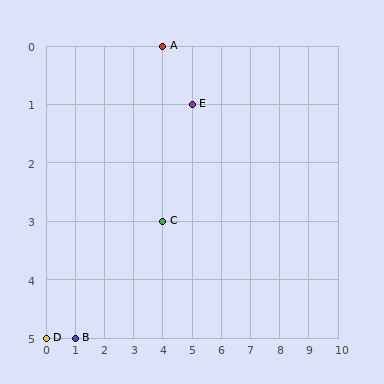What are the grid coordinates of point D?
Point D is at grid coordinates (0, 5).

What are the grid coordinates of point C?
Point C is at grid coordinates (4, 3).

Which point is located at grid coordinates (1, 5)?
Point B is at (1, 5).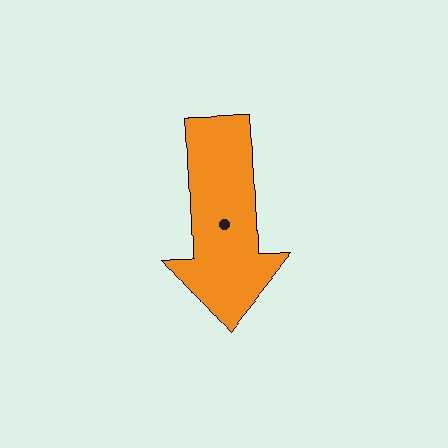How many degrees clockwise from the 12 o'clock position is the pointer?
Approximately 179 degrees.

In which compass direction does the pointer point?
South.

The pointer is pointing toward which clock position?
Roughly 6 o'clock.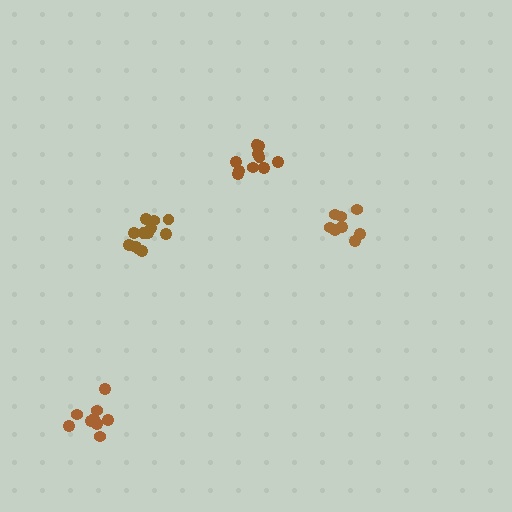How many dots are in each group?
Group 1: 9 dots, Group 2: 12 dots, Group 3: 10 dots, Group 4: 8 dots (39 total).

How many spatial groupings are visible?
There are 4 spatial groupings.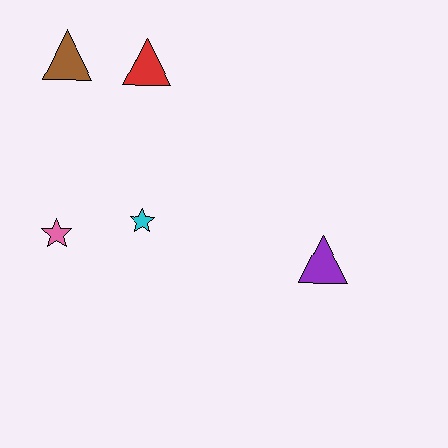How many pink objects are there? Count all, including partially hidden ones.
There is 1 pink object.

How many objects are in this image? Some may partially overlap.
There are 5 objects.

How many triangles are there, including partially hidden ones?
There are 3 triangles.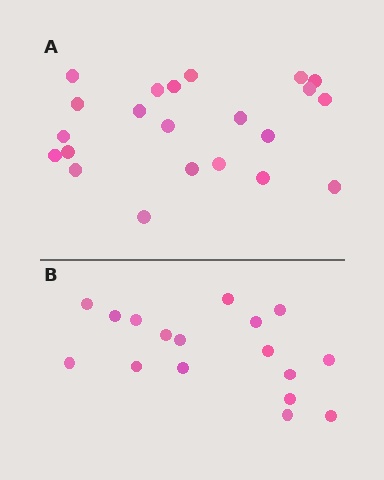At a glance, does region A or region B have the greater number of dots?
Region A (the top region) has more dots.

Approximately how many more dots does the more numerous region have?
Region A has about 5 more dots than region B.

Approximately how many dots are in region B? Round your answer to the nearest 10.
About 20 dots. (The exact count is 17, which rounds to 20.)